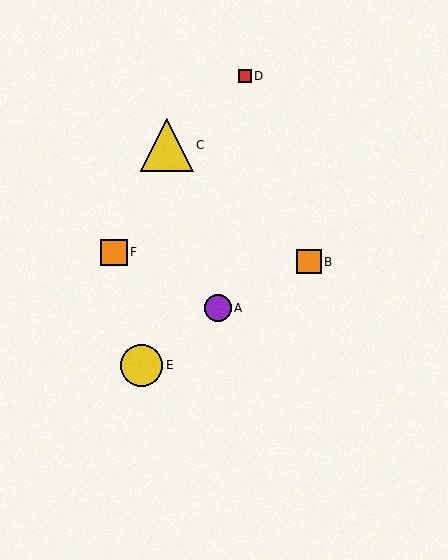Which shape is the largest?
The yellow triangle (labeled C) is the largest.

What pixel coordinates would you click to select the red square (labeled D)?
Click at (245, 76) to select the red square D.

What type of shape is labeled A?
Shape A is a purple circle.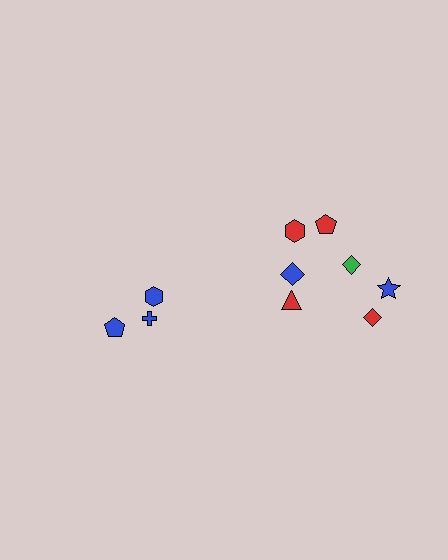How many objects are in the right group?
There are 7 objects.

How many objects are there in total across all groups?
There are 10 objects.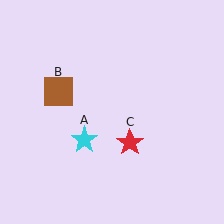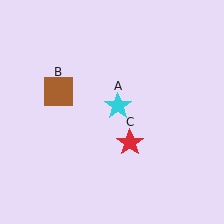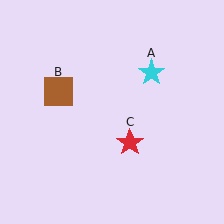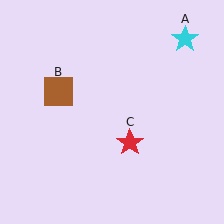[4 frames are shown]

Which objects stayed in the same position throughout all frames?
Brown square (object B) and red star (object C) remained stationary.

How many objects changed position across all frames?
1 object changed position: cyan star (object A).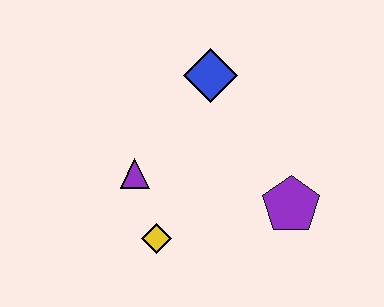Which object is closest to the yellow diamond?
The purple triangle is closest to the yellow diamond.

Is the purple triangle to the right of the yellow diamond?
No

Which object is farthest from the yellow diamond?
The blue diamond is farthest from the yellow diamond.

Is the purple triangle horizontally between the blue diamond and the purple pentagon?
No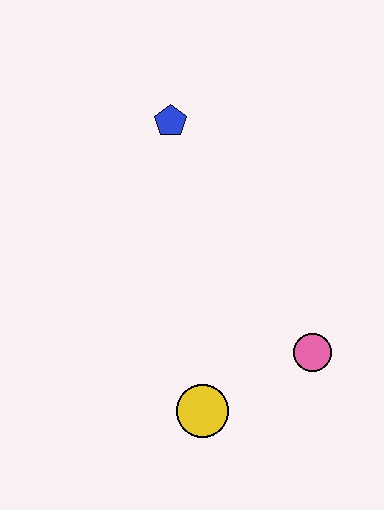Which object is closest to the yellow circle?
The pink circle is closest to the yellow circle.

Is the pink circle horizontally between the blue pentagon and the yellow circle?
No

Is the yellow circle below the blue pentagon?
Yes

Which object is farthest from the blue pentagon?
The yellow circle is farthest from the blue pentagon.